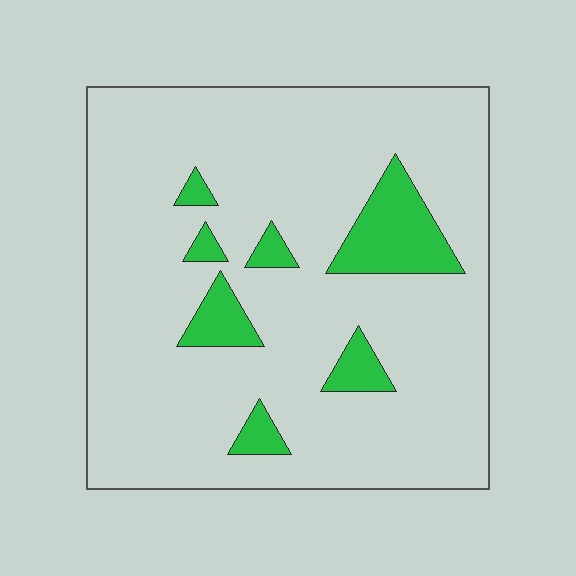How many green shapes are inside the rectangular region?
7.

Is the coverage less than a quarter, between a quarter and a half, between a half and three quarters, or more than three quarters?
Less than a quarter.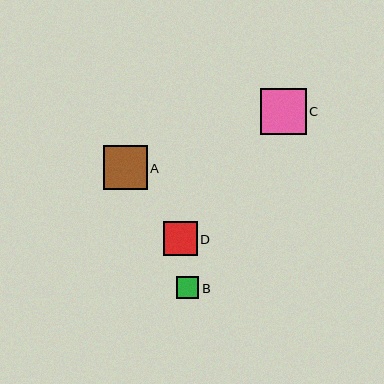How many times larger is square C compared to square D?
Square C is approximately 1.4 times the size of square D.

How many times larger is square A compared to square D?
Square A is approximately 1.3 times the size of square D.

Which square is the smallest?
Square B is the smallest with a size of approximately 23 pixels.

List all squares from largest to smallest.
From largest to smallest: C, A, D, B.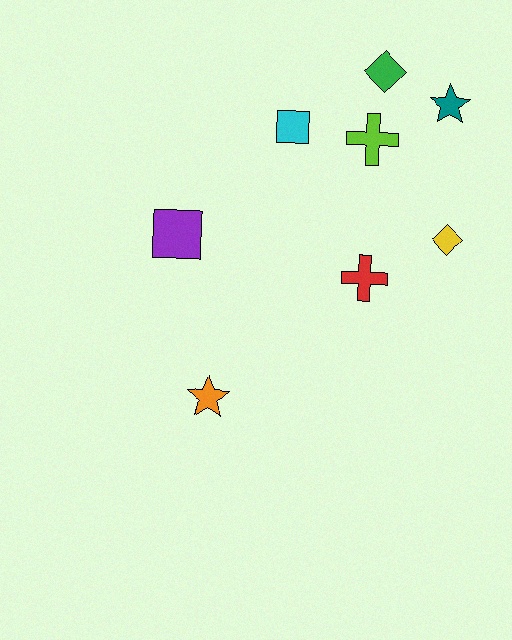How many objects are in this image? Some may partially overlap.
There are 8 objects.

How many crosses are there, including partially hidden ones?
There are 2 crosses.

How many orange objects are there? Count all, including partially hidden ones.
There is 1 orange object.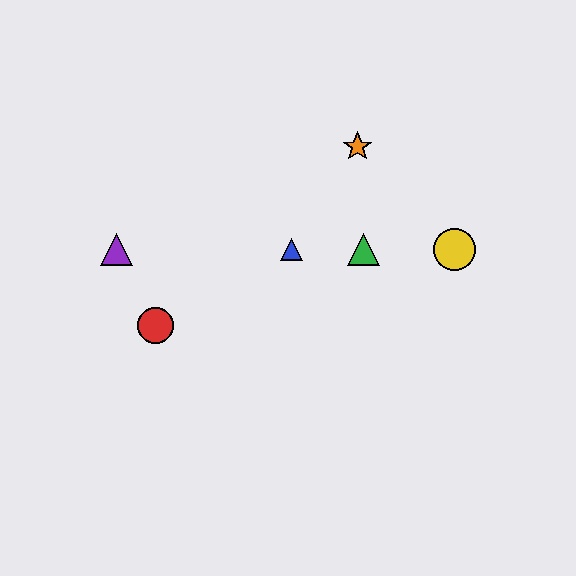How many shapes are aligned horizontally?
4 shapes (the blue triangle, the green triangle, the yellow circle, the purple triangle) are aligned horizontally.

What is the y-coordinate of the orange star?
The orange star is at y≈147.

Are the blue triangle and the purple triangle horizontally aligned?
Yes, both are at y≈249.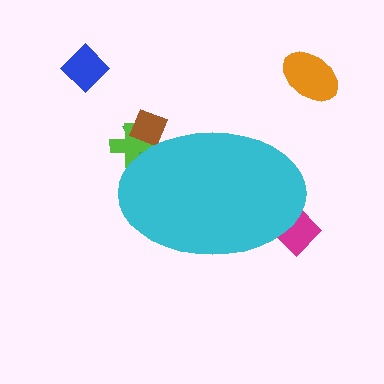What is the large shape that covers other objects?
A cyan ellipse.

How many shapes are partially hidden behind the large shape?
4 shapes are partially hidden.